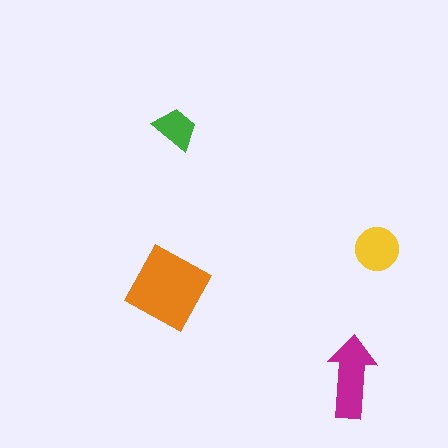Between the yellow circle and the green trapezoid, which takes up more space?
The yellow circle.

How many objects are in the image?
There are 4 objects in the image.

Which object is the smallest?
The green trapezoid.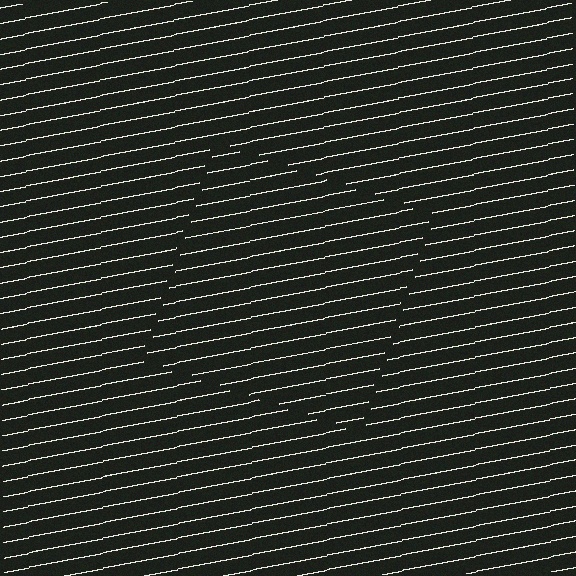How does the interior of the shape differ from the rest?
The interior of the shape contains the same grating, shifted by half a period — the contour is defined by the phase discontinuity where line-ends from the inner and outer gratings abut.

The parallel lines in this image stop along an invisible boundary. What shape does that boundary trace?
An illusory square. The interior of the shape contains the same grating, shifted by half a period — the contour is defined by the phase discontinuity where line-ends from the inner and outer gratings abut.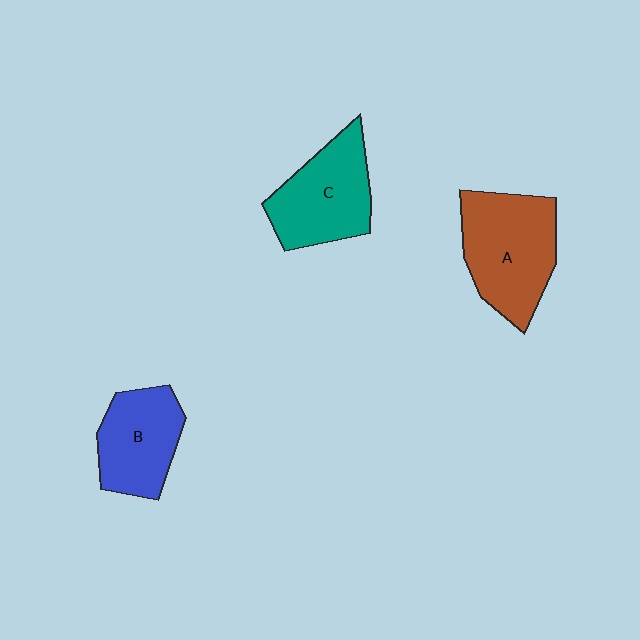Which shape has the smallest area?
Shape B (blue).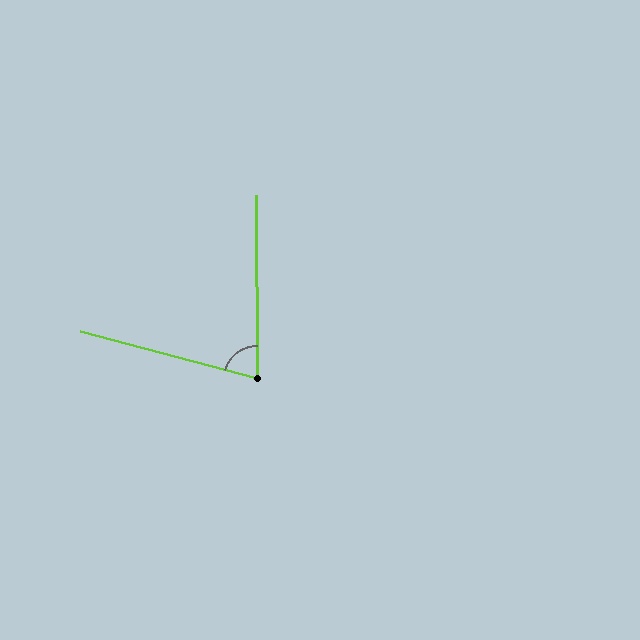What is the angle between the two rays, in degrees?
Approximately 75 degrees.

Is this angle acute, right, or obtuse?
It is acute.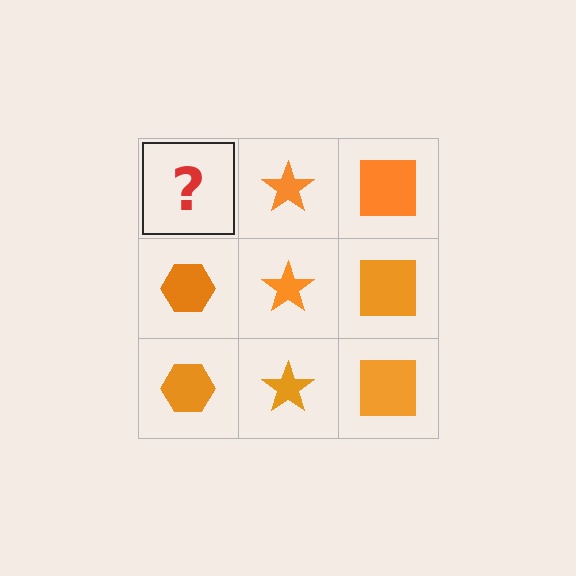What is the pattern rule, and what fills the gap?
The rule is that each column has a consistent shape. The gap should be filled with an orange hexagon.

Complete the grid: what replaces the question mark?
The question mark should be replaced with an orange hexagon.